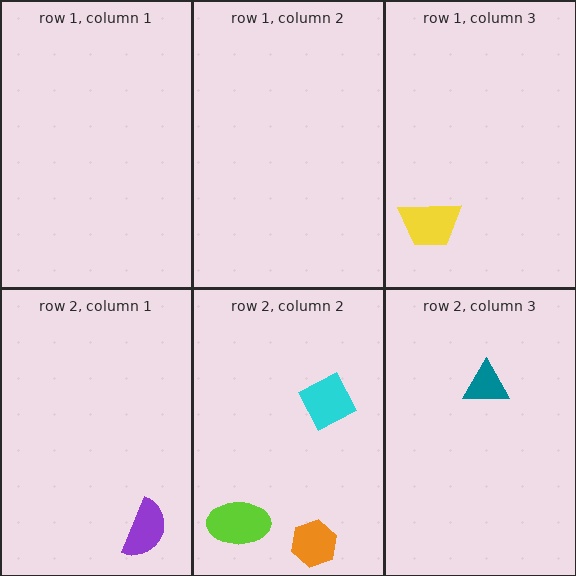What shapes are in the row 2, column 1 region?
The purple semicircle.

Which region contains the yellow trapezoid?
The row 1, column 3 region.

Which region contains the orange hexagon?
The row 2, column 2 region.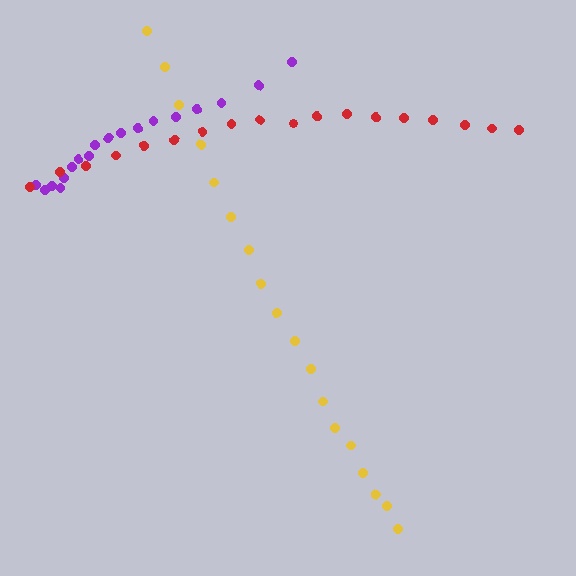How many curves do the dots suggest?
There are 3 distinct paths.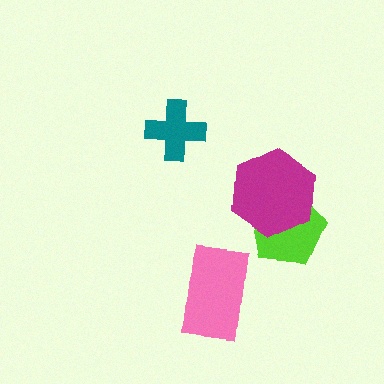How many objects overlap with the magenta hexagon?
1 object overlaps with the magenta hexagon.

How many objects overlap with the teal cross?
0 objects overlap with the teal cross.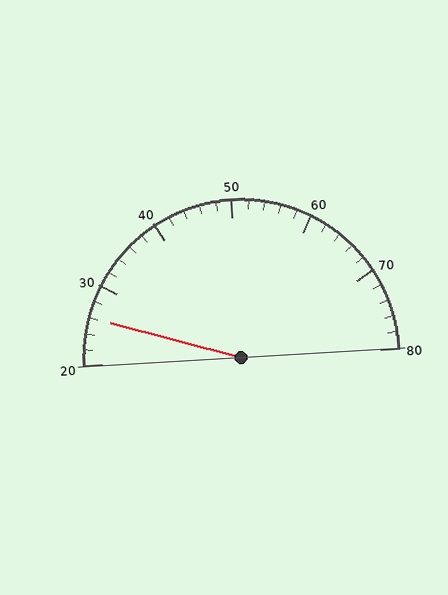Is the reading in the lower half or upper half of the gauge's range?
The reading is in the lower half of the range (20 to 80).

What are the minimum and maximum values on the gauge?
The gauge ranges from 20 to 80.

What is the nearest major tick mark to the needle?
The nearest major tick mark is 30.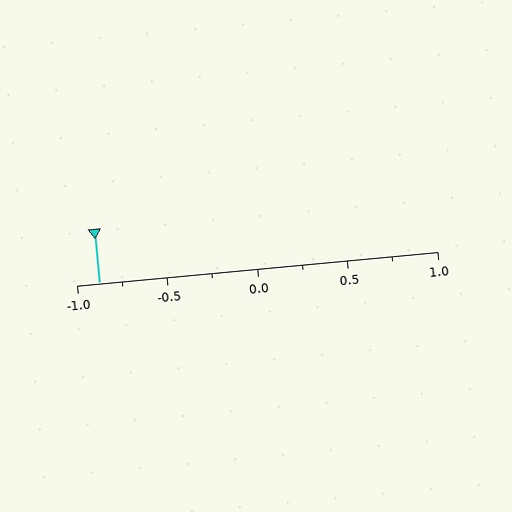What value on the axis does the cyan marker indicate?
The marker indicates approximately -0.88.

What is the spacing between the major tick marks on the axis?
The major ticks are spaced 0.5 apart.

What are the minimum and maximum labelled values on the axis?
The axis runs from -1.0 to 1.0.